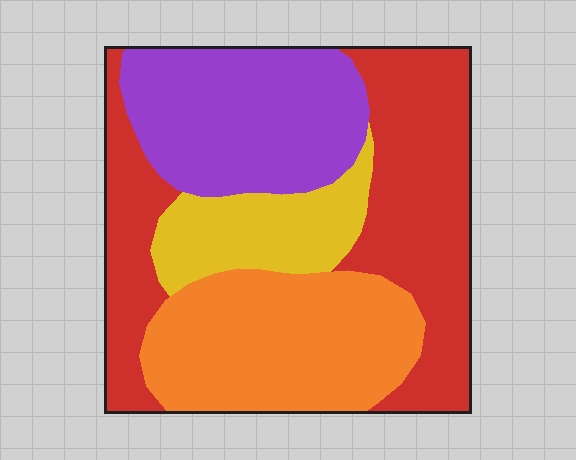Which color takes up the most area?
Red, at roughly 35%.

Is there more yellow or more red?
Red.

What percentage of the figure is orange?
Orange covers about 25% of the figure.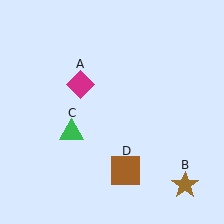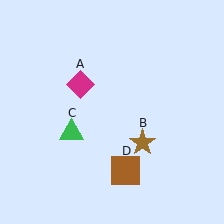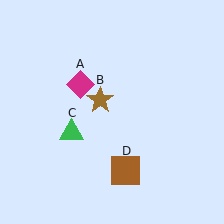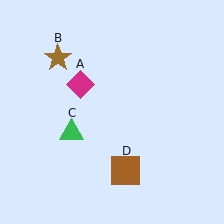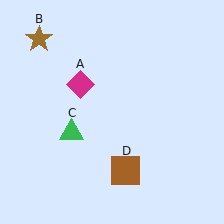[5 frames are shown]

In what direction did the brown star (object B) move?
The brown star (object B) moved up and to the left.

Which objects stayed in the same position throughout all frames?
Magenta diamond (object A) and green triangle (object C) and brown square (object D) remained stationary.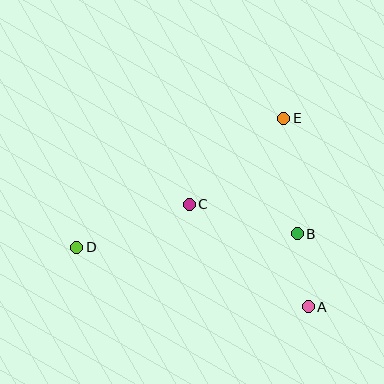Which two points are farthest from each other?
Points D and E are farthest from each other.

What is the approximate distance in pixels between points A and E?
The distance between A and E is approximately 190 pixels.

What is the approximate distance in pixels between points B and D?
The distance between B and D is approximately 221 pixels.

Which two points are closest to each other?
Points A and B are closest to each other.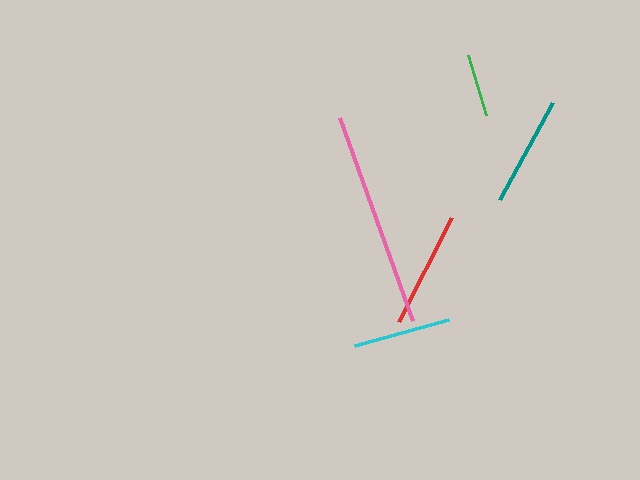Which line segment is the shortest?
The green line is the shortest at approximately 63 pixels.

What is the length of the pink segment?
The pink segment is approximately 216 pixels long.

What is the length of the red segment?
The red segment is approximately 117 pixels long.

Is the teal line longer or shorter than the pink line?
The pink line is longer than the teal line.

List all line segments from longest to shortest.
From longest to shortest: pink, red, teal, cyan, green.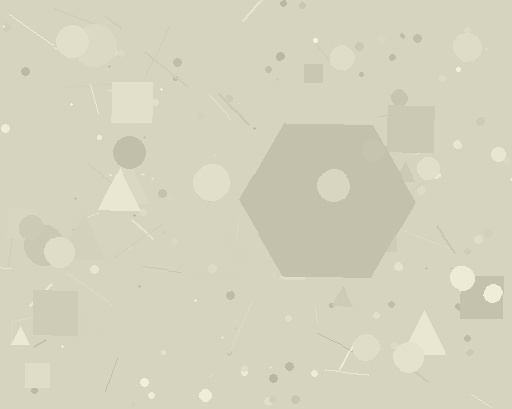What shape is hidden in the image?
A hexagon is hidden in the image.